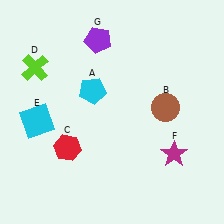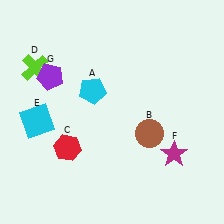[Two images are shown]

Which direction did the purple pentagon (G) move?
The purple pentagon (G) moved left.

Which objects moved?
The objects that moved are: the brown circle (B), the purple pentagon (G).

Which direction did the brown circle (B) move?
The brown circle (B) moved down.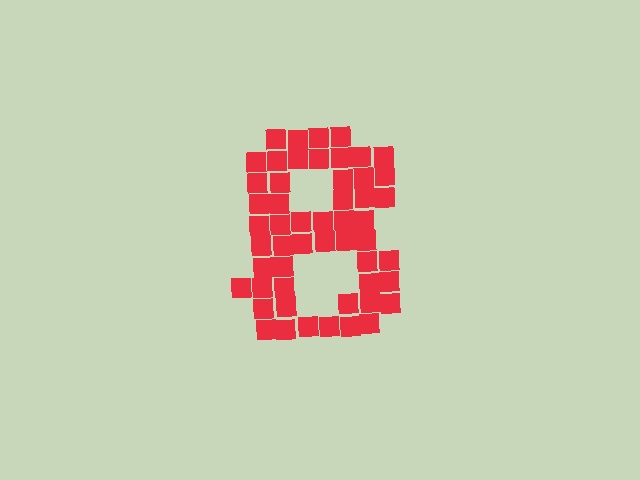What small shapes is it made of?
It is made of small squares.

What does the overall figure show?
The overall figure shows the digit 8.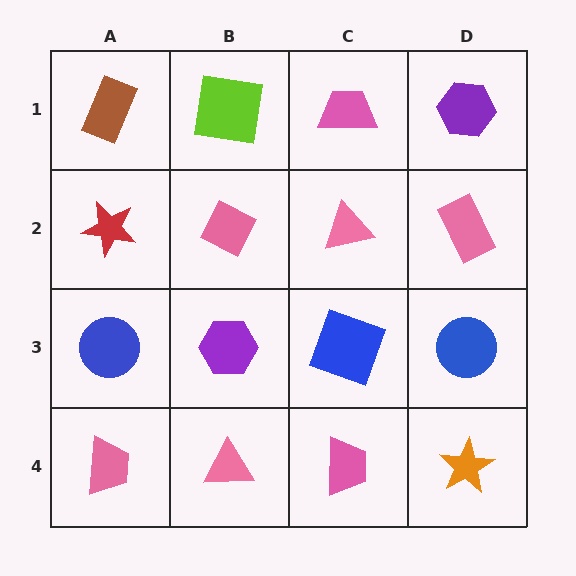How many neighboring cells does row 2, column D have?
3.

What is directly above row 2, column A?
A brown rectangle.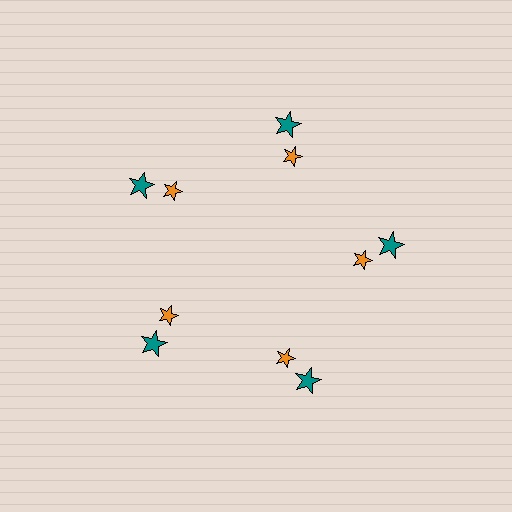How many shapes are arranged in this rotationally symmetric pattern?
There are 10 shapes, arranged in 5 groups of 2.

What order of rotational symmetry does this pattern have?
This pattern has 5-fold rotational symmetry.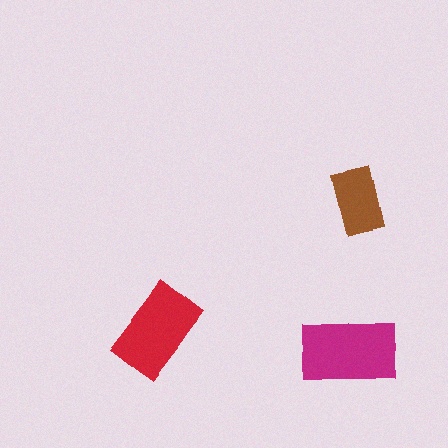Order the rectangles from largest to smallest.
the magenta one, the red one, the brown one.